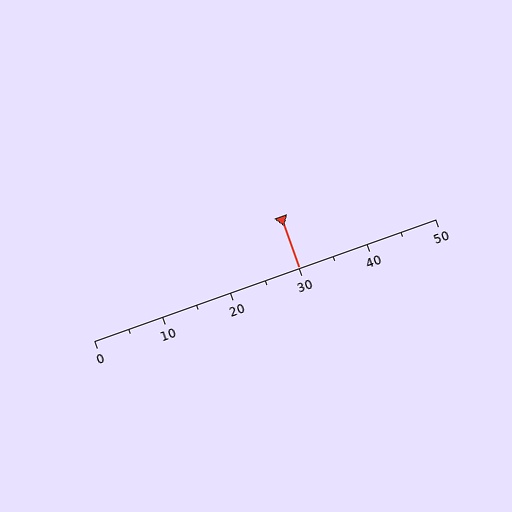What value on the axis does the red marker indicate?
The marker indicates approximately 30.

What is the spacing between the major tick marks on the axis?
The major ticks are spaced 10 apart.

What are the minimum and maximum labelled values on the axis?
The axis runs from 0 to 50.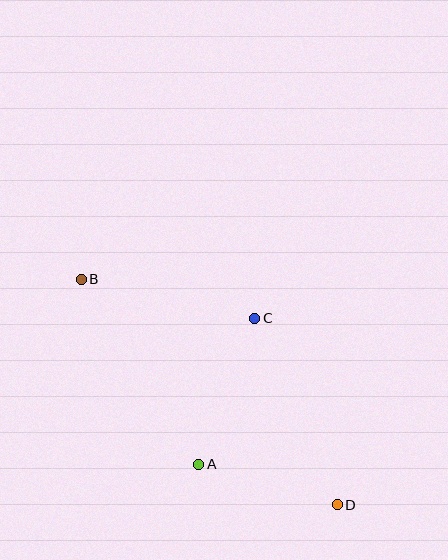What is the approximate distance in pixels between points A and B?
The distance between A and B is approximately 219 pixels.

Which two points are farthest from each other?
Points B and D are farthest from each other.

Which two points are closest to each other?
Points A and D are closest to each other.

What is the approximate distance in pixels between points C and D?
The distance between C and D is approximately 204 pixels.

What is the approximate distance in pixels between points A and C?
The distance between A and C is approximately 156 pixels.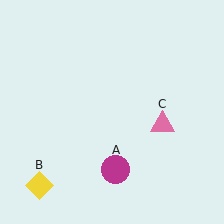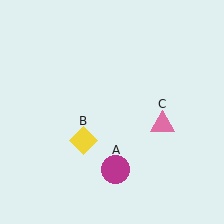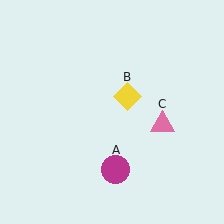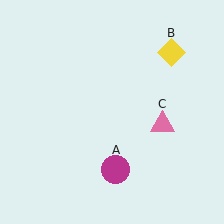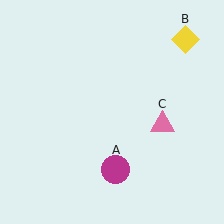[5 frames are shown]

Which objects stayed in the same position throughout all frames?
Magenta circle (object A) and pink triangle (object C) remained stationary.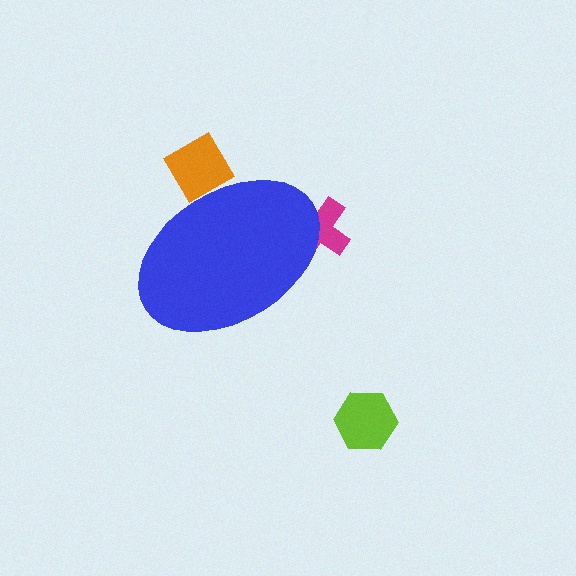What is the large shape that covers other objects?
A blue ellipse.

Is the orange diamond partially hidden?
Yes, the orange diamond is partially hidden behind the blue ellipse.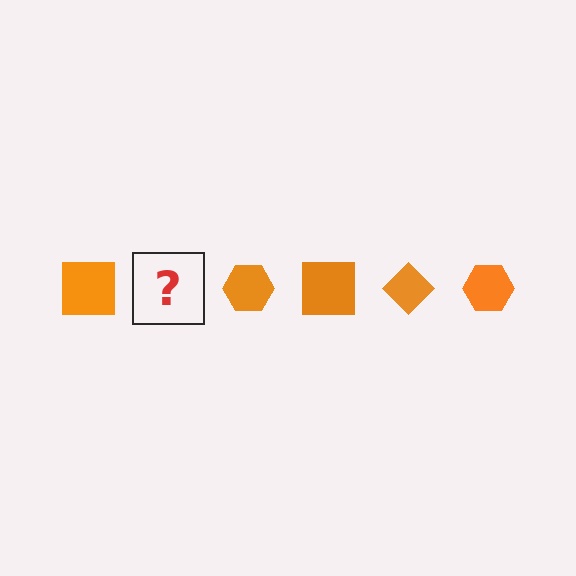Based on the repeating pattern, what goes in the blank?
The blank should be an orange diamond.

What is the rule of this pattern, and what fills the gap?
The rule is that the pattern cycles through square, diamond, hexagon shapes in orange. The gap should be filled with an orange diamond.